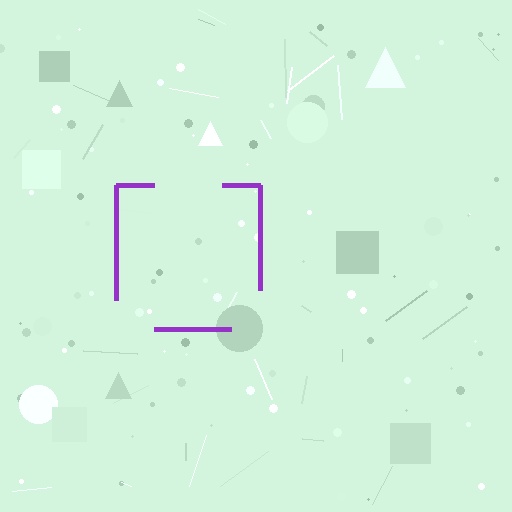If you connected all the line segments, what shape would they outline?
They would outline a square.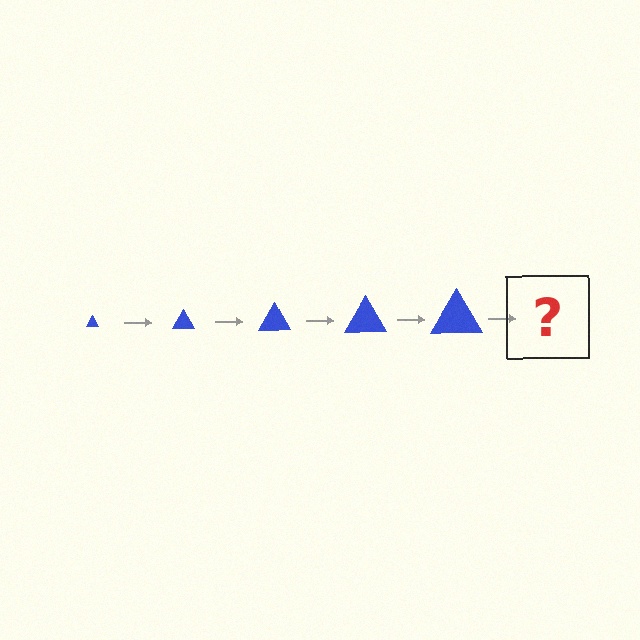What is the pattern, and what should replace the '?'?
The pattern is that the triangle gets progressively larger each step. The '?' should be a blue triangle, larger than the previous one.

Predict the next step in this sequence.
The next step is a blue triangle, larger than the previous one.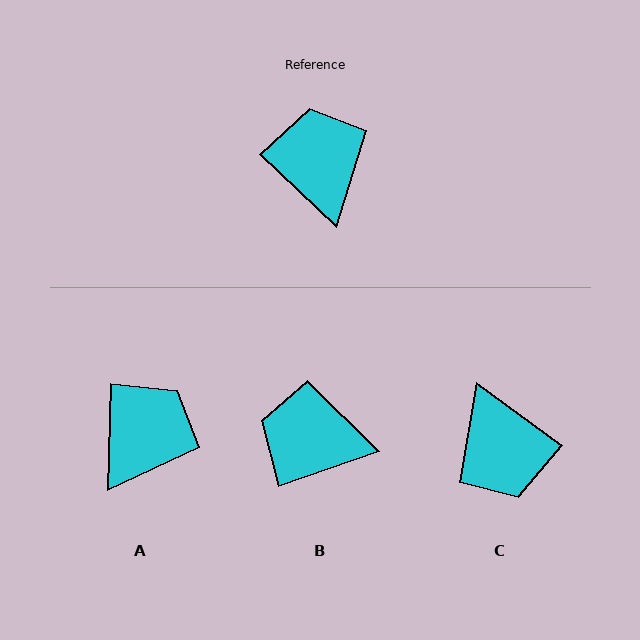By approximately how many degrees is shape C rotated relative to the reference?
Approximately 172 degrees clockwise.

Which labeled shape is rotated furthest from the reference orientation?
C, about 172 degrees away.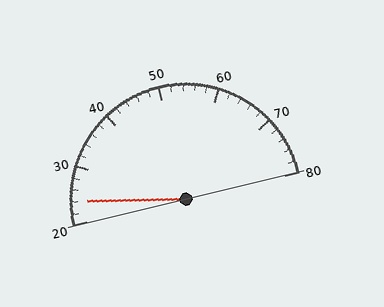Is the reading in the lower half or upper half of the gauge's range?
The reading is in the lower half of the range (20 to 80).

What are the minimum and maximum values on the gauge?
The gauge ranges from 20 to 80.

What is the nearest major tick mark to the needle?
The nearest major tick mark is 20.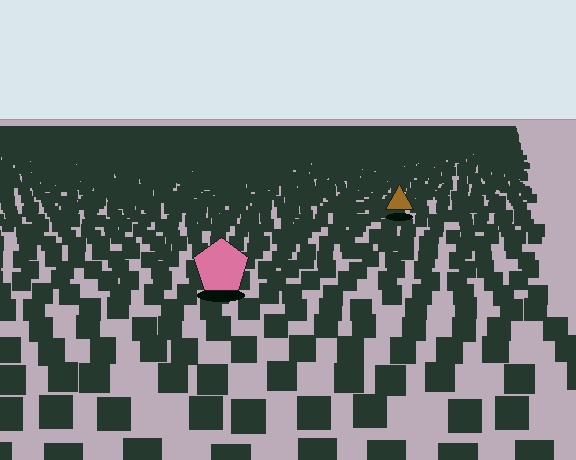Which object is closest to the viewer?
The pink pentagon is closest. The texture marks near it are larger and more spread out.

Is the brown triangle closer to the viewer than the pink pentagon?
No. The pink pentagon is closer — you can tell from the texture gradient: the ground texture is coarser near it.